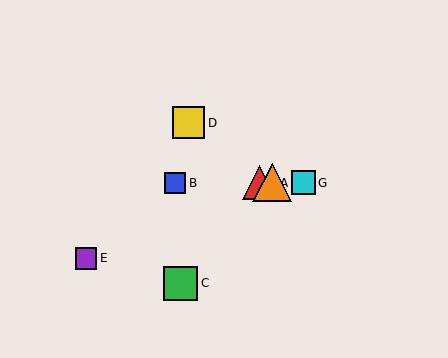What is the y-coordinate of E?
Object E is at y≈258.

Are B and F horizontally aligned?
Yes, both are at y≈183.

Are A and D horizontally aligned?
No, A is at y≈183 and D is at y≈123.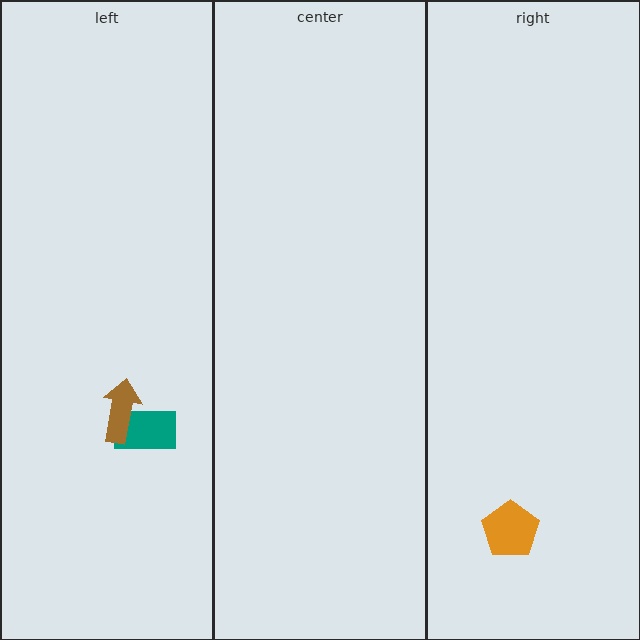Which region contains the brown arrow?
The left region.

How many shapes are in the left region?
2.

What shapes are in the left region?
The teal rectangle, the brown arrow.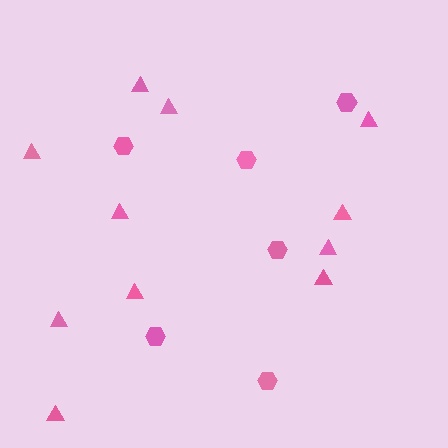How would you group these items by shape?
There are 2 groups: one group of hexagons (6) and one group of triangles (11).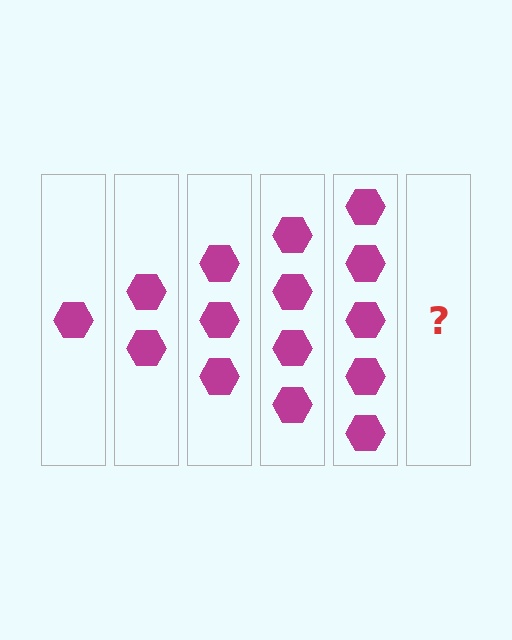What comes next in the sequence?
The next element should be 6 hexagons.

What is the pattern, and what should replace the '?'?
The pattern is that each step adds one more hexagon. The '?' should be 6 hexagons.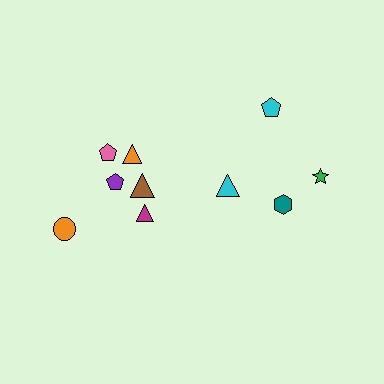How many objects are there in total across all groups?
There are 10 objects.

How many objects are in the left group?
There are 6 objects.